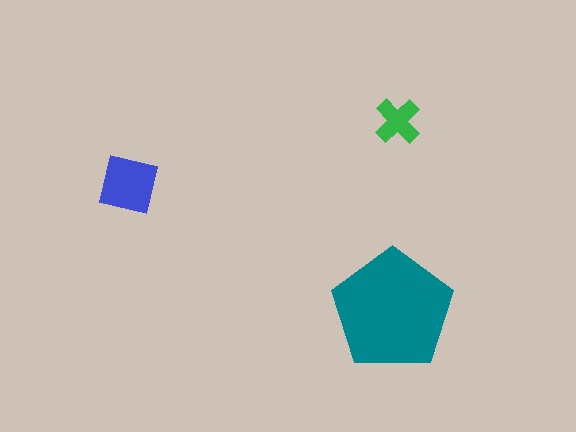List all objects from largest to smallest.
The teal pentagon, the blue square, the green cross.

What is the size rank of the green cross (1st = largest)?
3rd.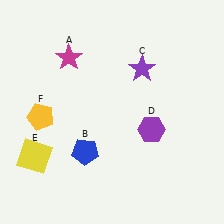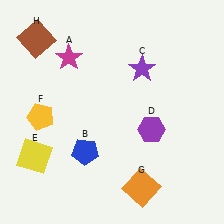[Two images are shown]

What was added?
An orange square (G), a brown square (H) were added in Image 2.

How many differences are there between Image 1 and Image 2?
There are 2 differences between the two images.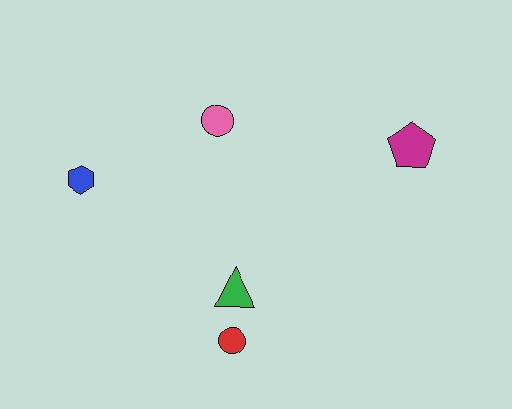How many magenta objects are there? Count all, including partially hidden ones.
There is 1 magenta object.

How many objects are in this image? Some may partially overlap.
There are 5 objects.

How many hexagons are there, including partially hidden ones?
There is 1 hexagon.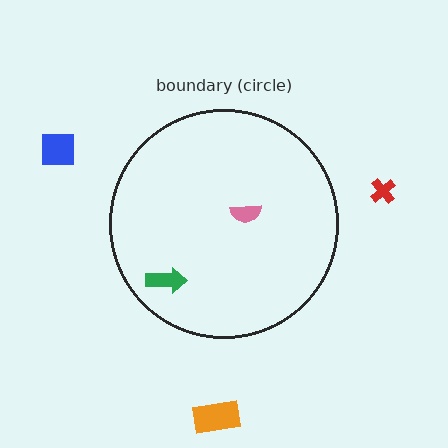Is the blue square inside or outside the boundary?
Outside.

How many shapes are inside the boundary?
2 inside, 3 outside.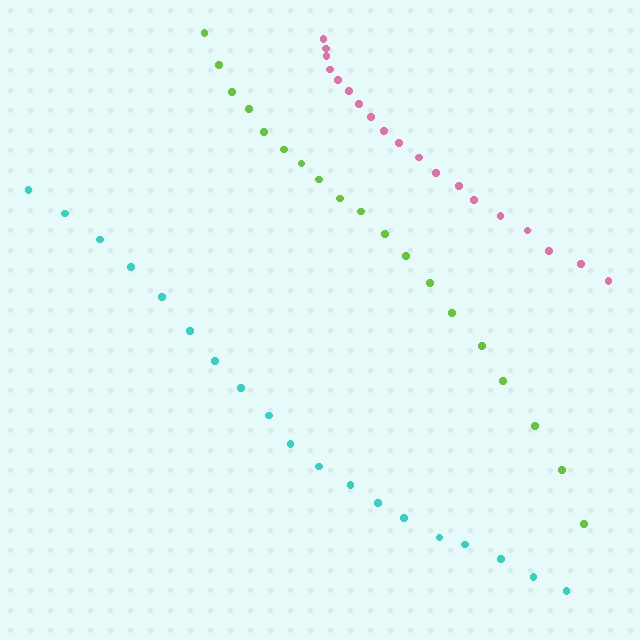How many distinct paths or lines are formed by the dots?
There are 3 distinct paths.